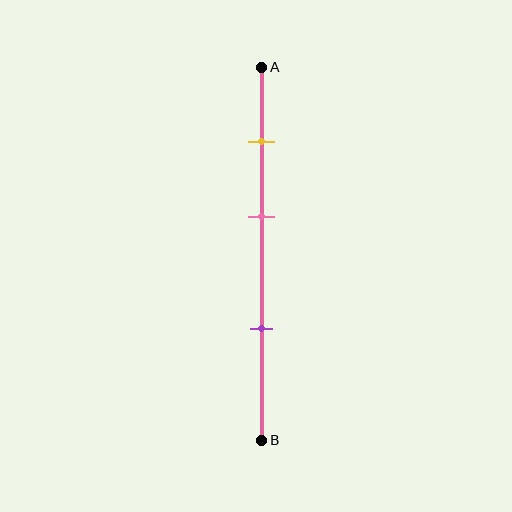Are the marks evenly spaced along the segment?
Yes, the marks are approximately evenly spaced.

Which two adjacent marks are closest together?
The yellow and pink marks are the closest adjacent pair.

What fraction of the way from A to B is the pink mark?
The pink mark is approximately 40% (0.4) of the way from A to B.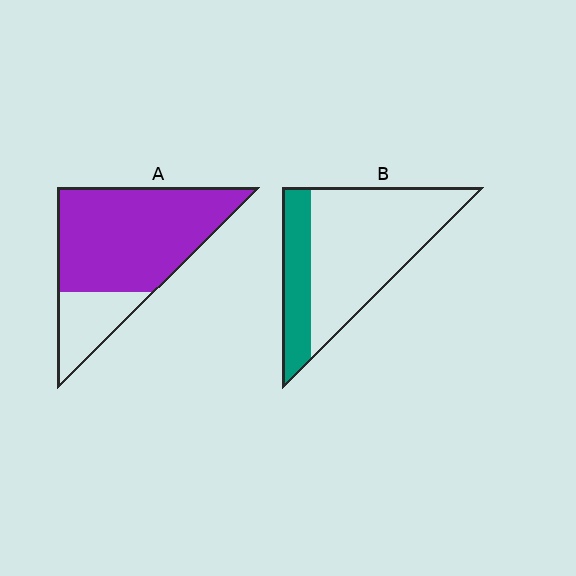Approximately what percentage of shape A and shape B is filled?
A is approximately 75% and B is approximately 25%.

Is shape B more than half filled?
No.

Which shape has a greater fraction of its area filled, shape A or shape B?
Shape A.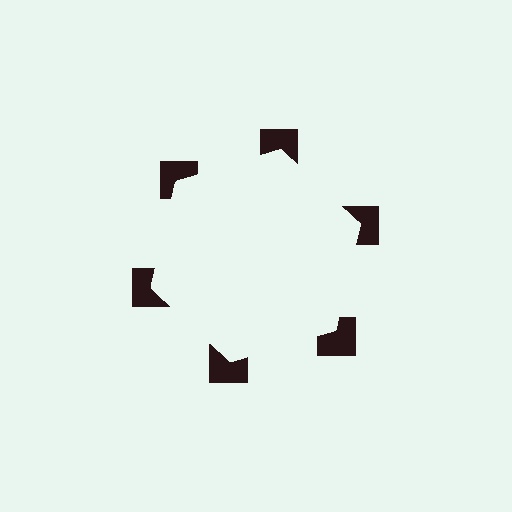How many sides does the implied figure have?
6 sides.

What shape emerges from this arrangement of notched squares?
An illusory hexagon — its edges are inferred from the aligned wedge cuts in the notched squares, not physically drawn.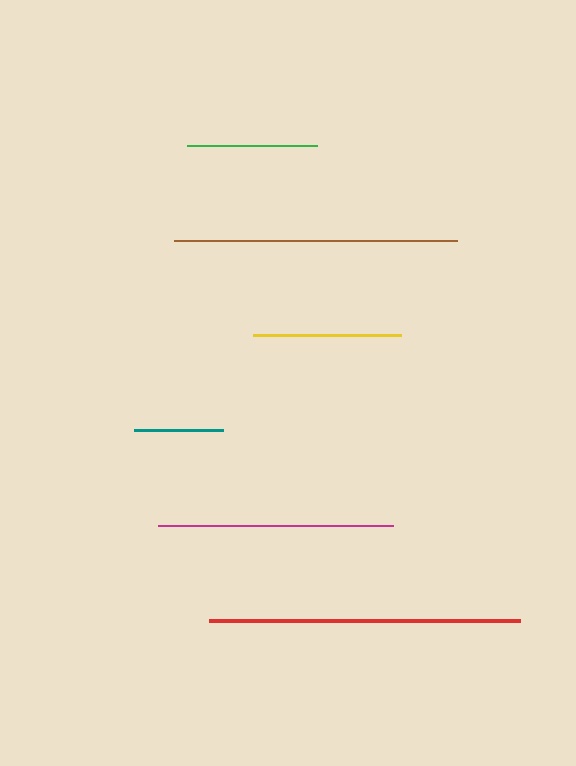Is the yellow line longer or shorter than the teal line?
The yellow line is longer than the teal line.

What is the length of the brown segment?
The brown segment is approximately 282 pixels long.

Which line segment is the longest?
The red line is the longest at approximately 311 pixels.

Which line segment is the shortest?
The teal line is the shortest at approximately 89 pixels.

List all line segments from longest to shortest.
From longest to shortest: red, brown, magenta, yellow, green, teal.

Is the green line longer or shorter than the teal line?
The green line is longer than the teal line.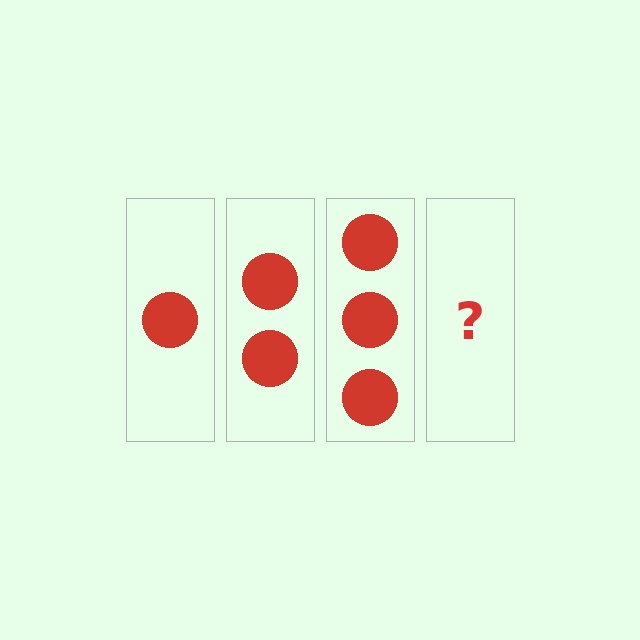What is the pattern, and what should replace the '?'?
The pattern is that each step adds one more circle. The '?' should be 4 circles.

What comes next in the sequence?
The next element should be 4 circles.